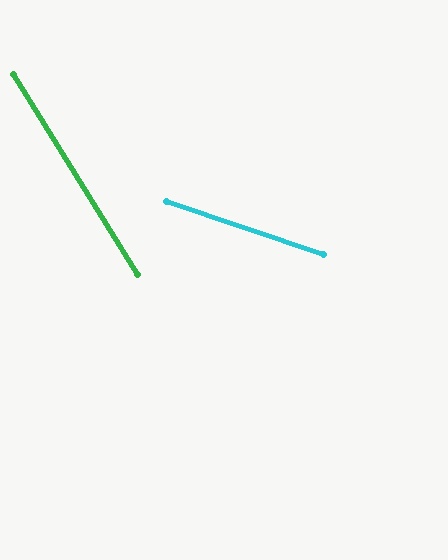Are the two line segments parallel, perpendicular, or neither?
Neither parallel nor perpendicular — they differ by about 40°.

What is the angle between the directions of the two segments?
Approximately 40 degrees.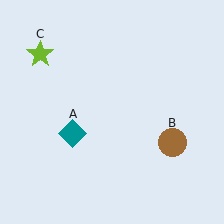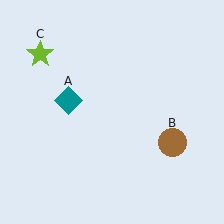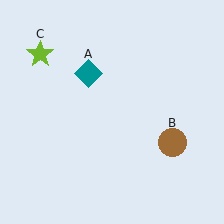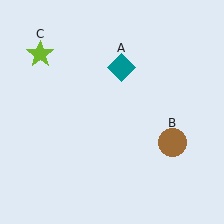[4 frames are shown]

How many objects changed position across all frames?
1 object changed position: teal diamond (object A).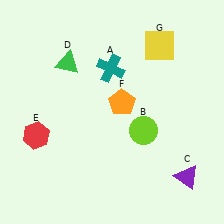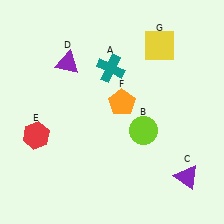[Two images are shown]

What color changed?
The triangle (D) changed from green in Image 1 to purple in Image 2.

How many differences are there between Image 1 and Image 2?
There is 1 difference between the two images.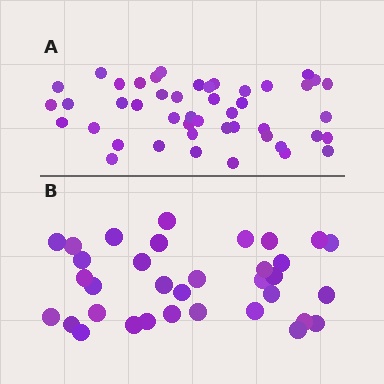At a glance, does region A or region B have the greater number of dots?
Region A (the top region) has more dots.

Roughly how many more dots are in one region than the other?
Region A has roughly 12 or so more dots than region B.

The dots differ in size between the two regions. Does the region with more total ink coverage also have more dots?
No. Region B has more total ink coverage because its dots are larger, but region A actually contains more individual dots. Total area can be misleading — the number of items is what matters here.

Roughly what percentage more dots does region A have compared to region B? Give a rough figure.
About 35% more.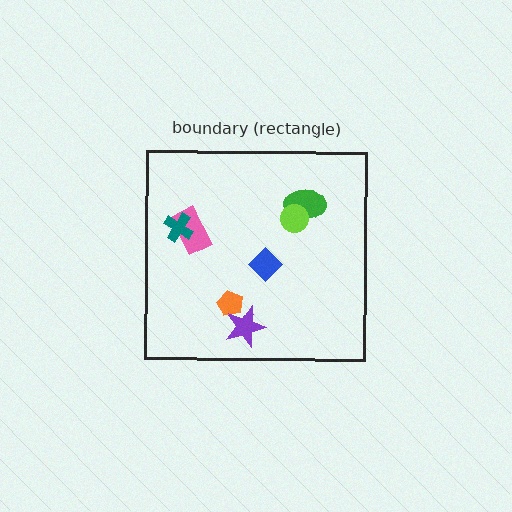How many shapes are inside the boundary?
7 inside, 0 outside.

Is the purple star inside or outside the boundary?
Inside.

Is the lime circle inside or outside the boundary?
Inside.